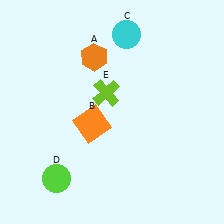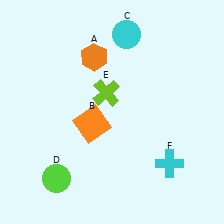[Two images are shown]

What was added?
A cyan cross (F) was added in Image 2.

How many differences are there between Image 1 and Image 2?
There is 1 difference between the two images.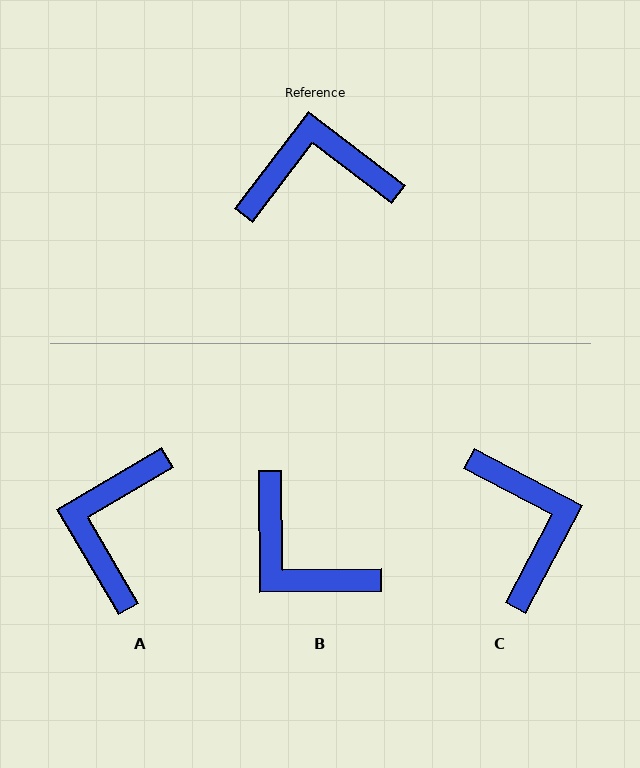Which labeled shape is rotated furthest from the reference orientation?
B, about 128 degrees away.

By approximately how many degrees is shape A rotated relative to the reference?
Approximately 67 degrees counter-clockwise.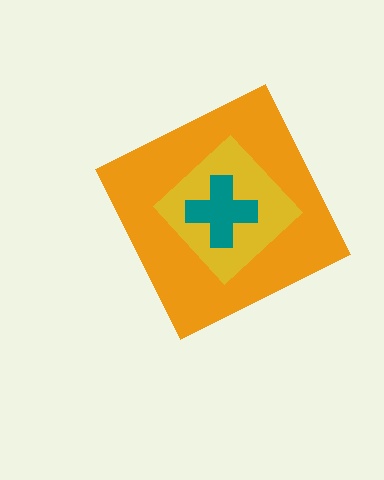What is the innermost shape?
The teal cross.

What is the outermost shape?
The orange diamond.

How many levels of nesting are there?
3.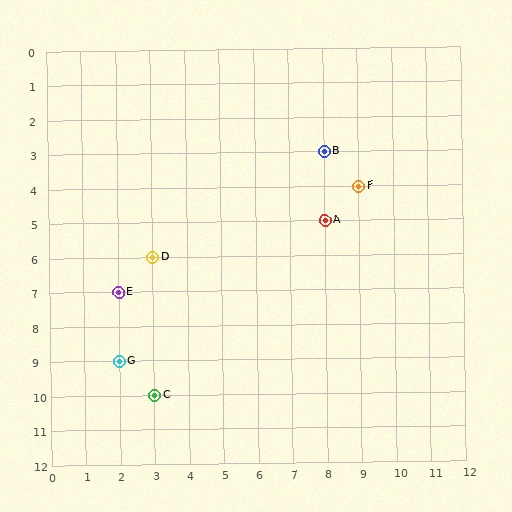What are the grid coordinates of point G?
Point G is at grid coordinates (2, 9).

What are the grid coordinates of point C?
Point C is at grid coordinates (3, 10).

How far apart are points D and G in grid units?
Points D and G are 1 column and 3 rows apart (about 3.2 grid units diagonally).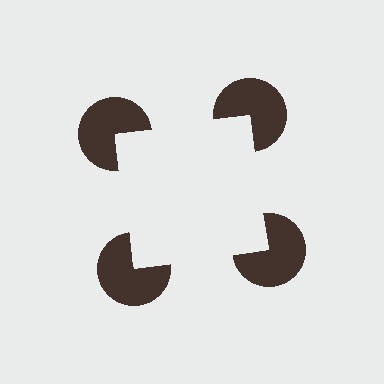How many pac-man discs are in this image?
There are 4 — one at each vertex of the illusory square.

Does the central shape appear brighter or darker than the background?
It typically appears slightly brighter than the background, even though no actual brightness change is drawn.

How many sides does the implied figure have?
4 sides.